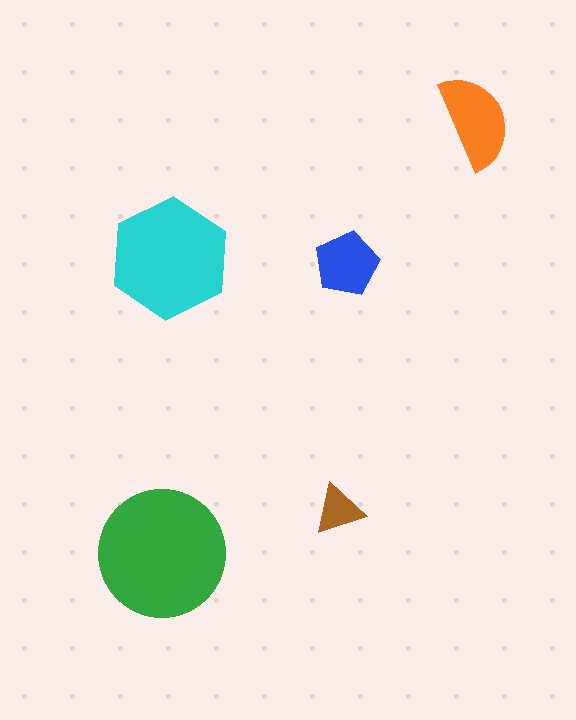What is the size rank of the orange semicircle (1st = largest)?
3rd.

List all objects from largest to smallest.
The green circle, the cyan hexagon, the orange semicircle, the blue pentagon, the brown triangle.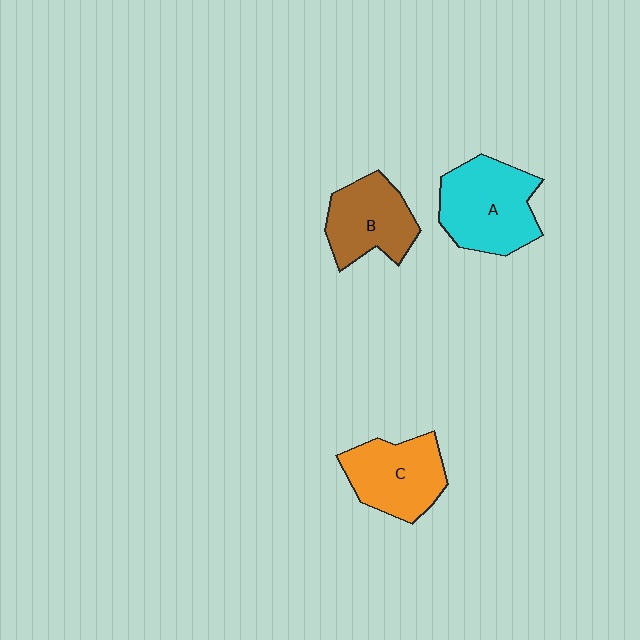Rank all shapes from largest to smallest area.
From largest to smallest: A (cyan), C (orange), B (brown).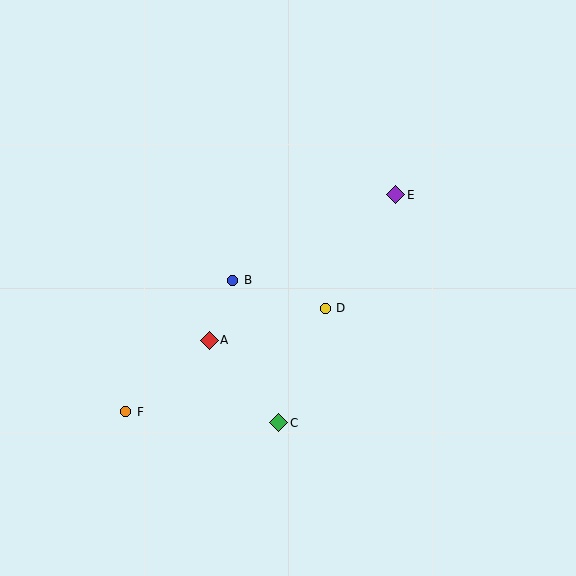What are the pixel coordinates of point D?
Point D is at (325, 308).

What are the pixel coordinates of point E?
Point E is at (396, 195).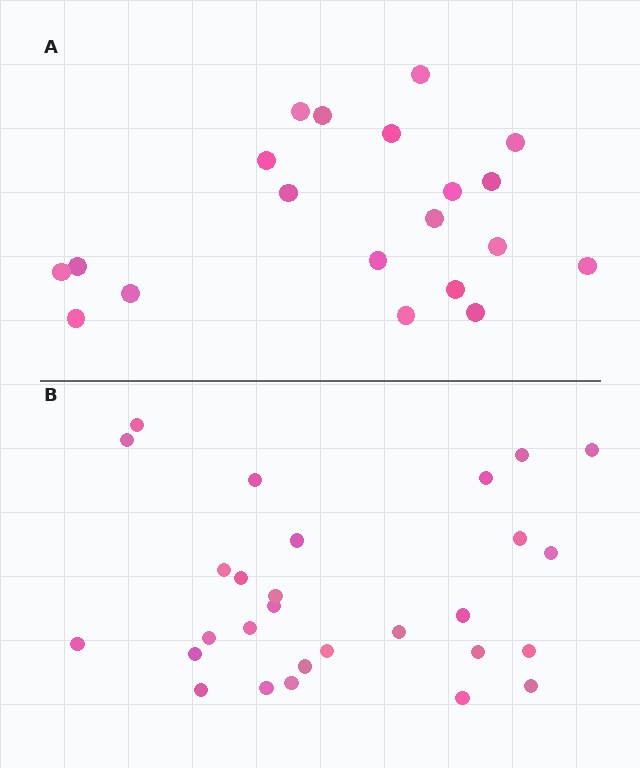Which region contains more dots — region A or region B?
Region B (the bottom region) has more dots.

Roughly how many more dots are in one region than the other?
Region B has roughly 8 or so more dots than region A.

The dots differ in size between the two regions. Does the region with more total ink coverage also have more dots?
No. Region A has more total ink coverage because its dots are larger, but region B actually contains more individual dots. Total area can be misleading — the number of items is what matters here.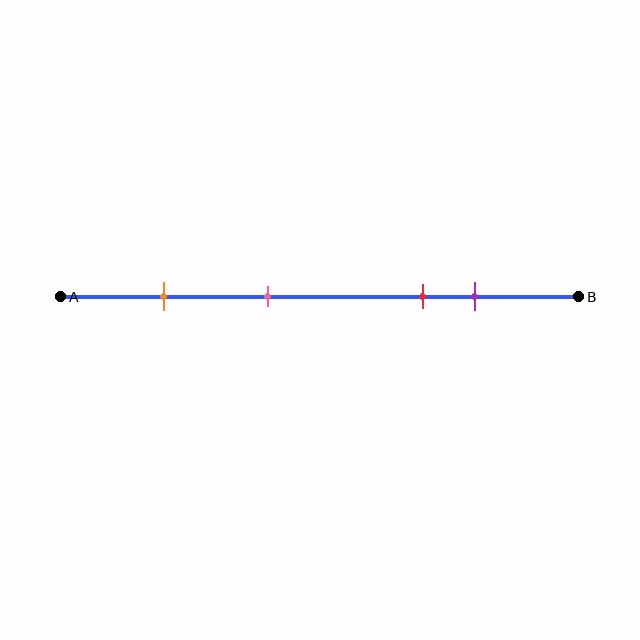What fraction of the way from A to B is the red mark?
The red mark is approximately 70% (0.7) of the way from A to B.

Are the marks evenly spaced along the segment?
No, the marks are not evenly spaced.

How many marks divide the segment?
There are 4 marks dividing the segment.